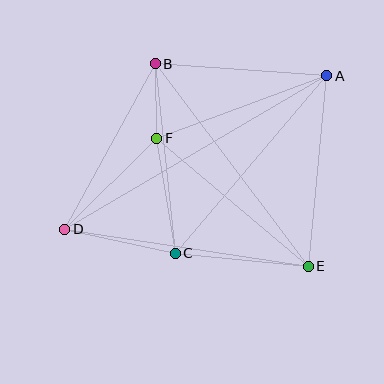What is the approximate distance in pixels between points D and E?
The distance between D and E is approximately 246 pixels.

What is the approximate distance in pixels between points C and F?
The distance between C and F is approximately 116 pixels.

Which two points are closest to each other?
Points B and F are closest to each other.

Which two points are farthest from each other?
Points A and D are farthest from each other.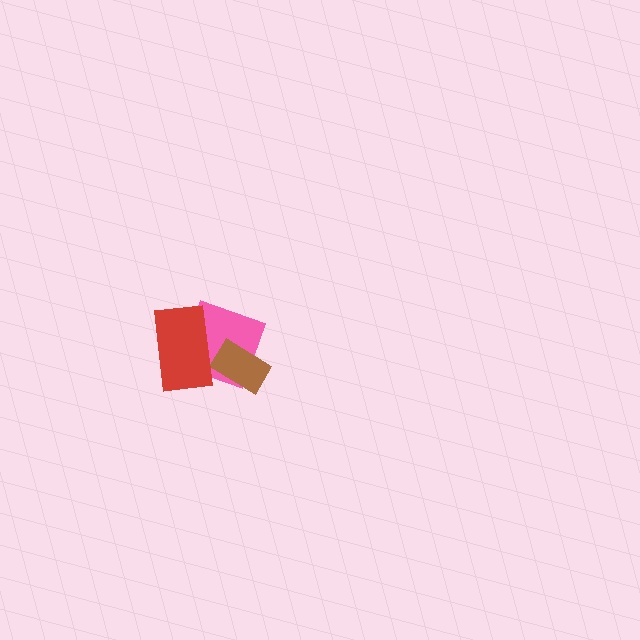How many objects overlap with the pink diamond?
2 objects overlap with the pink diamond.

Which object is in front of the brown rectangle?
The red rectangle is in front of the brown rectangle.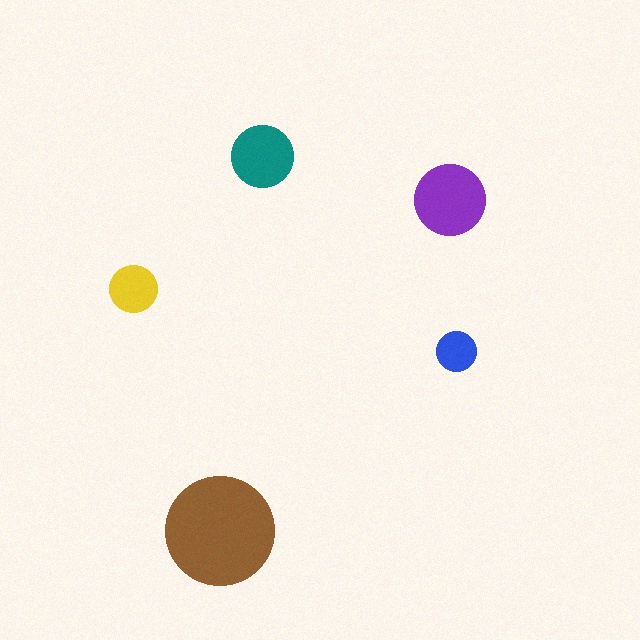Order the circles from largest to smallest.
the brown one, the purple one, the teal one, the yellow one, the blue one.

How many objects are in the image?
There are 5 objects in the image.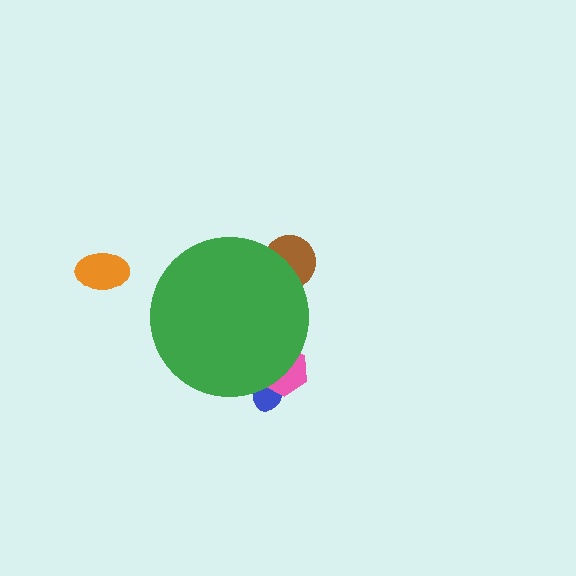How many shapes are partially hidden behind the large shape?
3 shapes are partially hidden.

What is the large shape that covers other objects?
A green circle.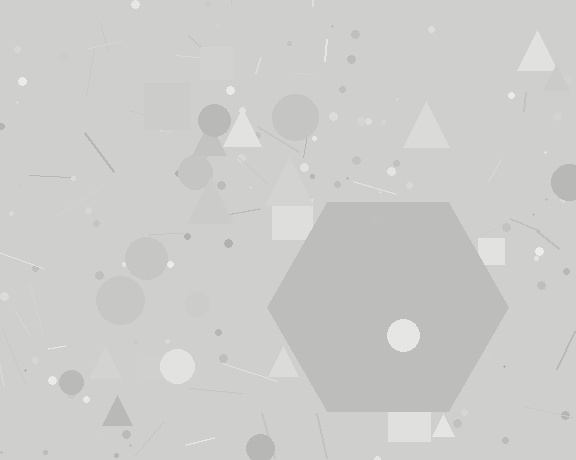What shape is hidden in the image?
A hexagon is hidden in the image.